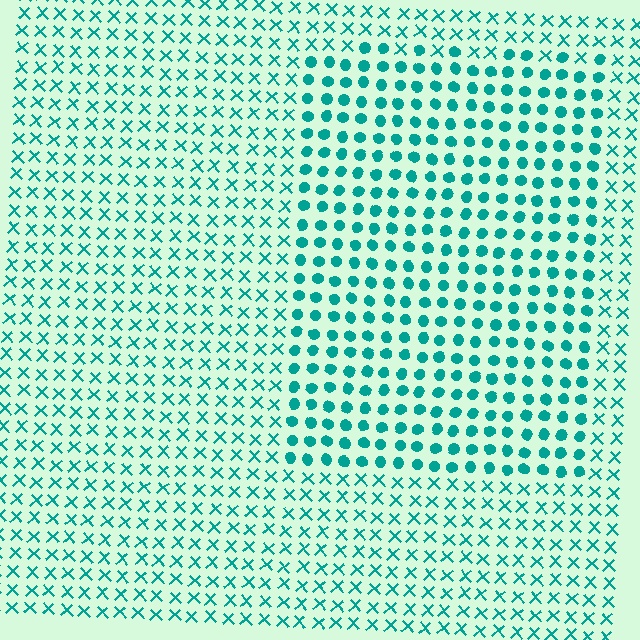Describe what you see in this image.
The image is filled with small teal elements arranged in a uniform grid. A rectangle-shaped region contains circles, while the surrounding area contains X marks. The boundary is defined purely by the change in element shape.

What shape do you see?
I see a rectangle.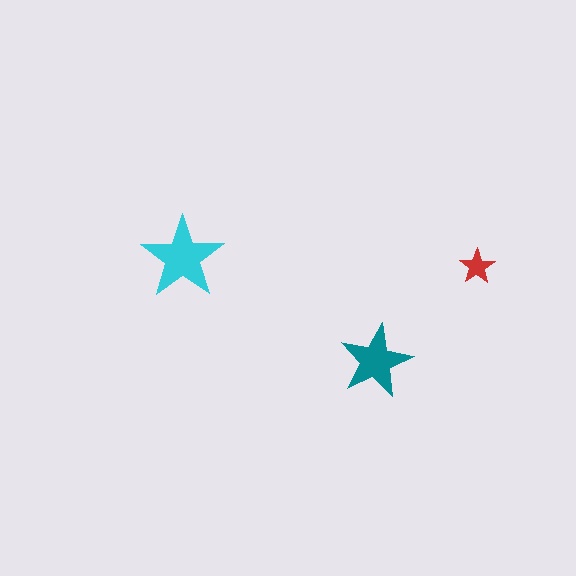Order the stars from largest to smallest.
the cyan one, the teal one, the red one.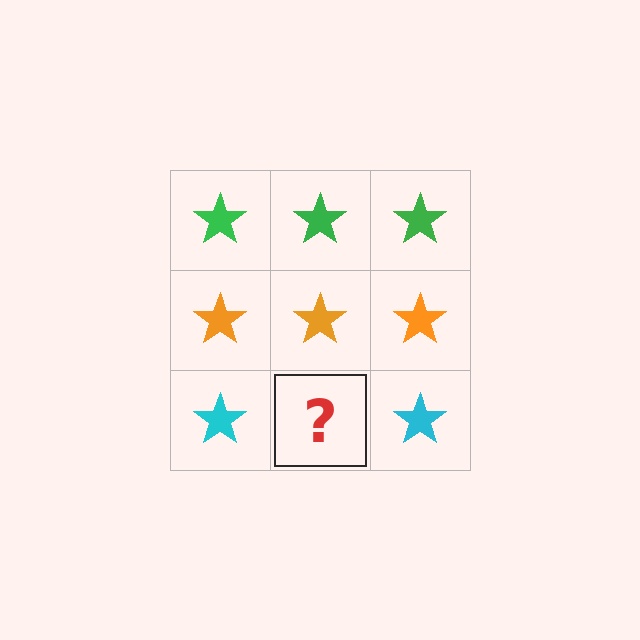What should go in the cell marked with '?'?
The missing cell should contain a cyan star.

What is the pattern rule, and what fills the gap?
The rule is that each row has a consistent color. The gap should be filled with a cyan star.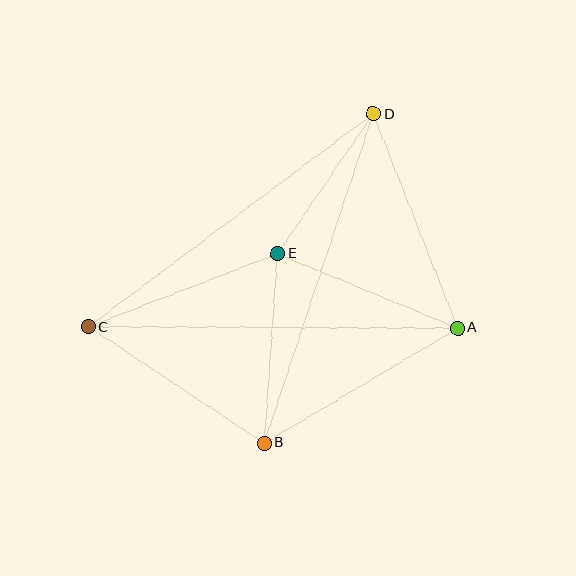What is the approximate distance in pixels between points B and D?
The distance between B and D is approximately 347 pixels.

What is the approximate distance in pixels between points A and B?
The distance between A and B is approximately 225 pixels.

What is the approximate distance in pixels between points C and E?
The distance between C and E is approximately 203 pixels.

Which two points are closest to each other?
Points D and E are closest to each other.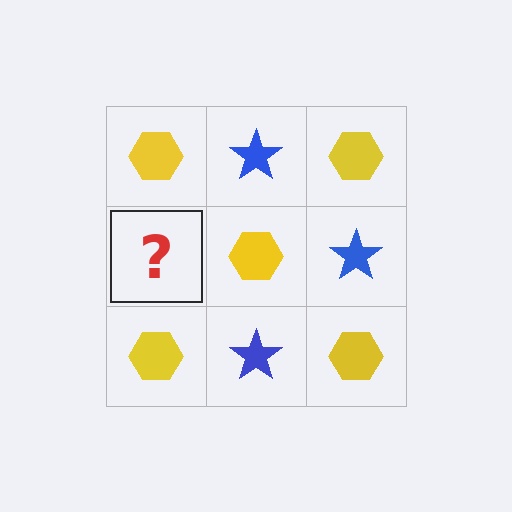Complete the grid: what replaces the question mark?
The question mark should be replaced with a blue star.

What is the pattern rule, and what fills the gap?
The rule is that it alternates yellow hexagon and blue star in a checkerboard pattern. The gap should be filled with a blue star.